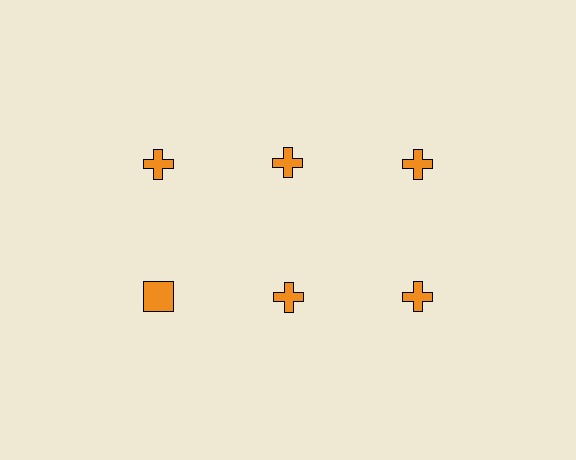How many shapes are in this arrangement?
There are 6 shapes arranged in a grid pattern.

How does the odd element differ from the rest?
It has a different shape: square instead of cross.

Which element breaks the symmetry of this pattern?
The orange square in the second row, leftmost column breaks the symmetry. All other shapes are orange crosses.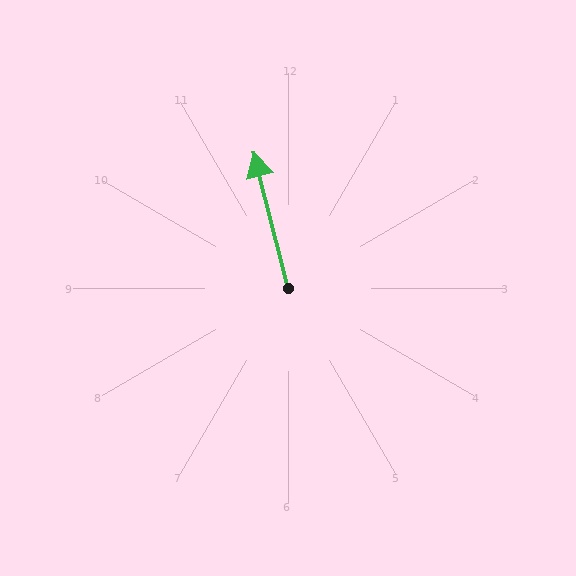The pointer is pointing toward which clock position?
Roughly 12 o'clock.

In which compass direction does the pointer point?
North.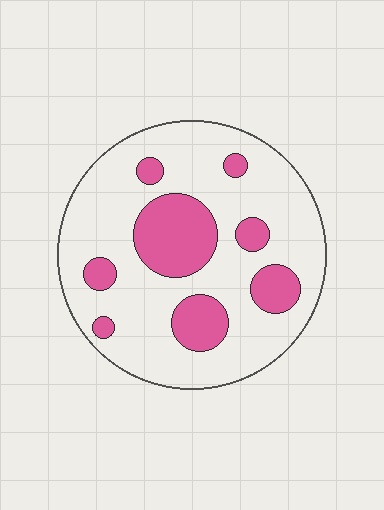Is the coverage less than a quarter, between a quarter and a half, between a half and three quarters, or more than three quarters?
Less than a quarter.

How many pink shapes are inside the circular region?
8.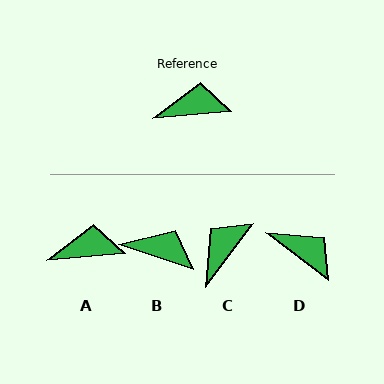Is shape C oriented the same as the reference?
No, it is off by about 49 degrees.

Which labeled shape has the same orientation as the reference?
A.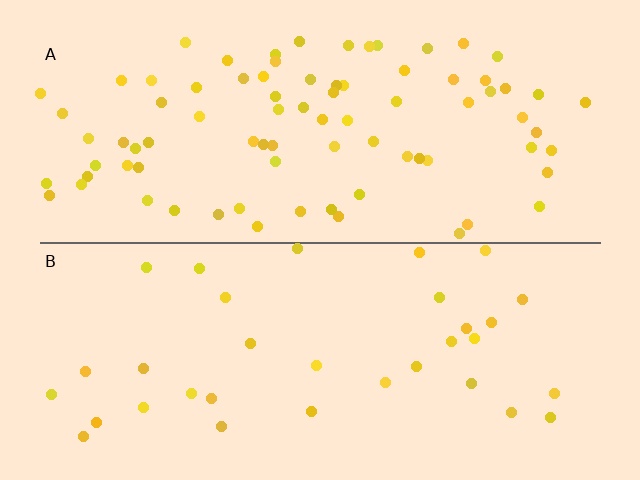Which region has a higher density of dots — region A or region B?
A (the top).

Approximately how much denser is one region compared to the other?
Approximately 2.4× — region A over region B.